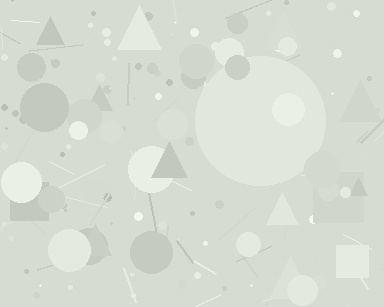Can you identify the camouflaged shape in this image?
The camouflaged shape is a circle.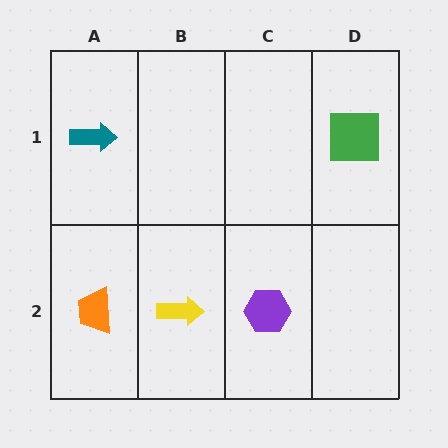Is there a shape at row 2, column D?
No, that cell is empty.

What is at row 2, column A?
An orange trapezoid.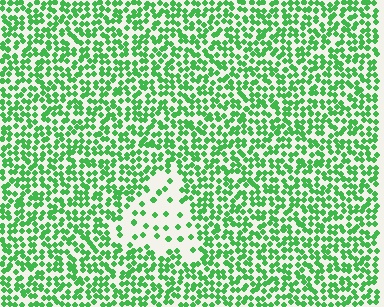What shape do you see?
I see a triangle.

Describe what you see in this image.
The image contains small green elements arranged at two different densities. A triangle-shaped region is visible where the elements are less densely packed than the surrounding area.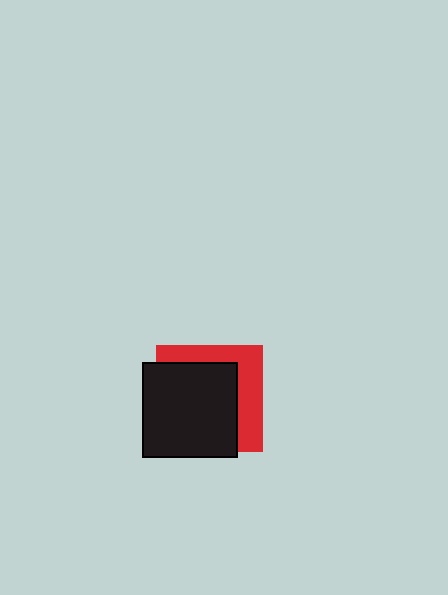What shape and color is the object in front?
The object in front is a black square.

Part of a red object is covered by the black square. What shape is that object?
It is a square.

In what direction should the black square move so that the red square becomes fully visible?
The black square should move toward the lower-left. That is the shortest direction to clear the overlap and leave the red square fully visible.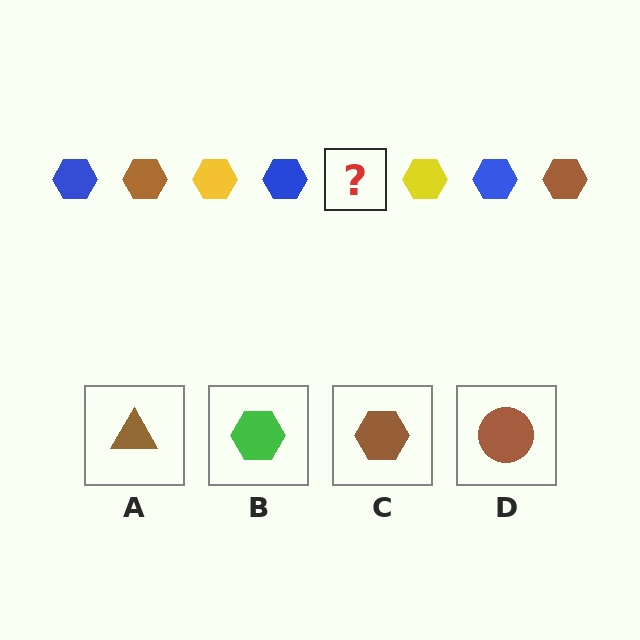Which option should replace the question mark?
Option C.